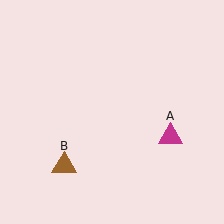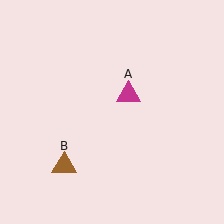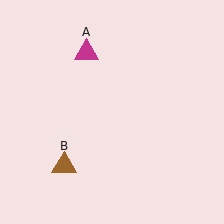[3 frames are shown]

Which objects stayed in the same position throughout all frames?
Brown triangle (object B) remained stationary.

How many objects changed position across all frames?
1 object changed position: magenta triangle (object A).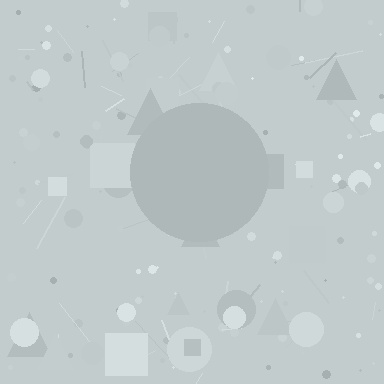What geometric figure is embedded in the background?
A circle is embedded in the background.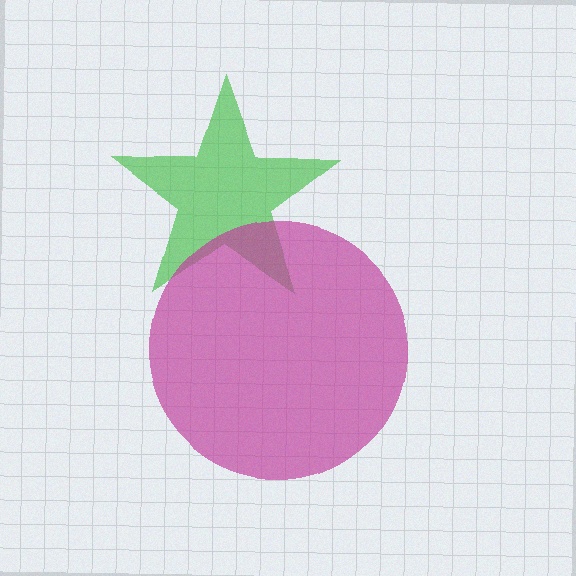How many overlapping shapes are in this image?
There are 2 overlapping shapes in the image.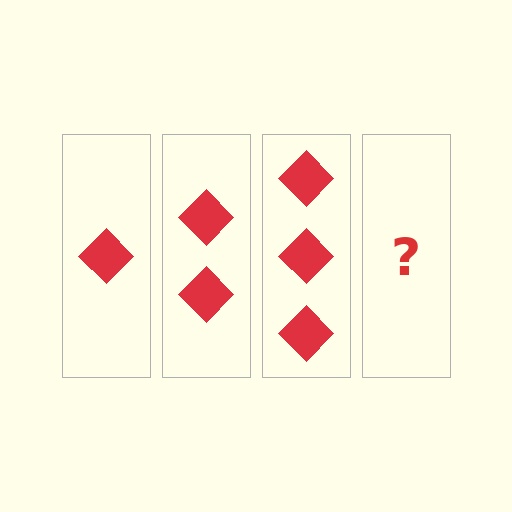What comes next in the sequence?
The next element should be 4 diamonds.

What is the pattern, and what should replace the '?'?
The pattern is that each step adds one more diamond. The '?' should be 4 diamonds.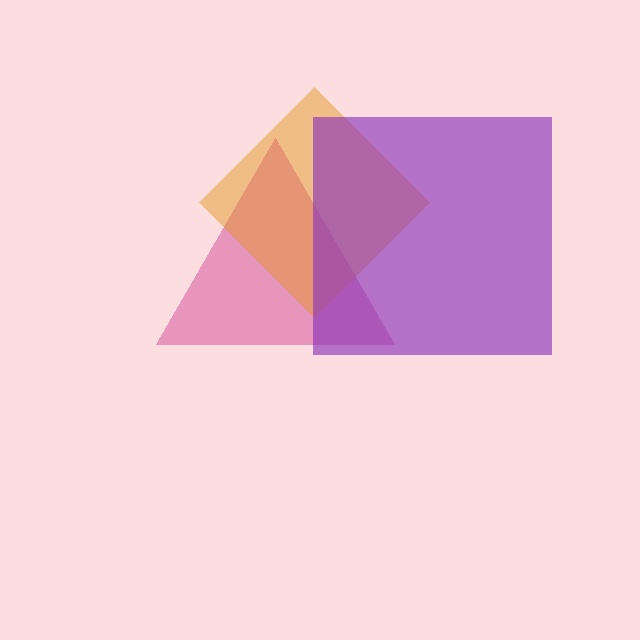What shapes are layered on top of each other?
The layered shapes are: a pink triangle, an orange diamond, a purple square.